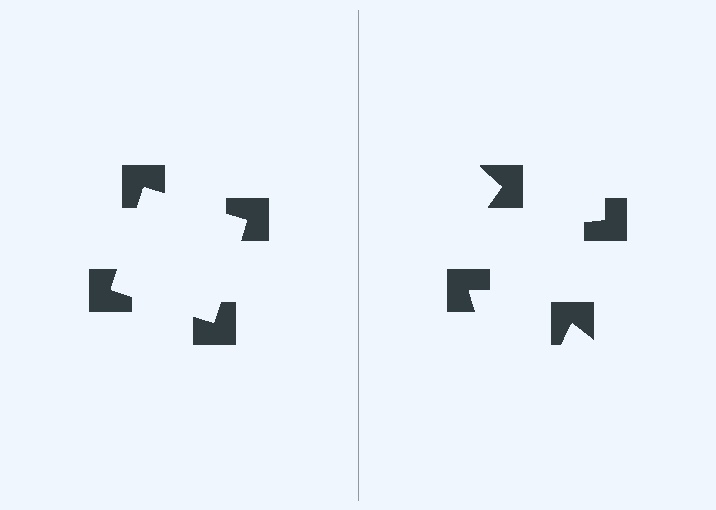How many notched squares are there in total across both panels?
8 — 4 on each side.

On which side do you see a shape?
An illusory square appears on the left side. On the right side the wedge cuts are rotated, so no coherent shape forms.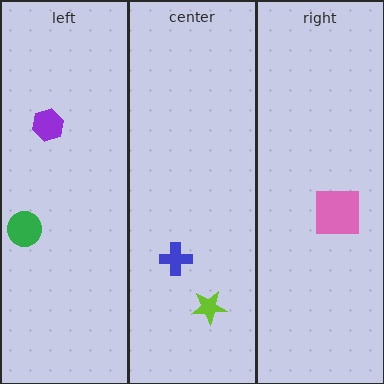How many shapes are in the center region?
2.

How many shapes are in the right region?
1.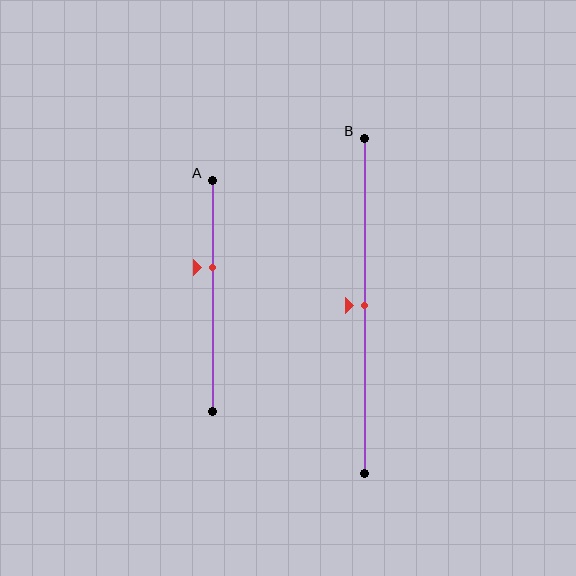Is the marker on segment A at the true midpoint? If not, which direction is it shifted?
No, the marker on segment A is shifted upward by about 12% of the segment length.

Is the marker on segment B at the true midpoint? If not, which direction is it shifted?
Yes, the marker on segment B is at the true midpoint.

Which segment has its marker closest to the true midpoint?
Segment B has its marker closest to the true midpoint.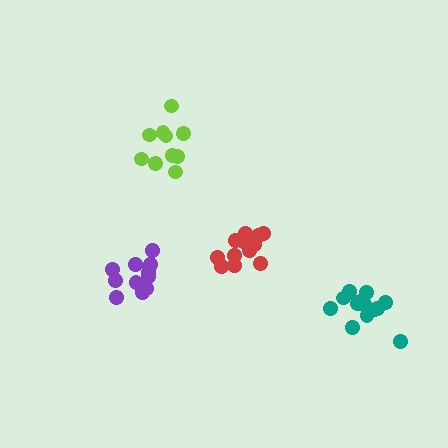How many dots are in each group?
Group 1: 10 dots, Group 2: 14 dots, Group 3: 13 dots, Group 4: 12 dots (49 total).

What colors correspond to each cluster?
The clusters are colored: lime, red, teal, purple.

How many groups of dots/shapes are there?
There are 4 groups.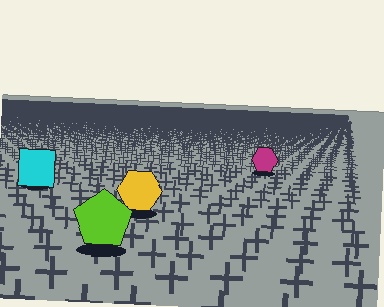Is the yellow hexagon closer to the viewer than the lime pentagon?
No. The lime pentagon is closer — you can tell from the texture gradient: the ground texture is coarser near it.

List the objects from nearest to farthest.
From nearest to farthest: the lime pentagon, the yellow hexagon, the cyan square, the magenta hexagon.